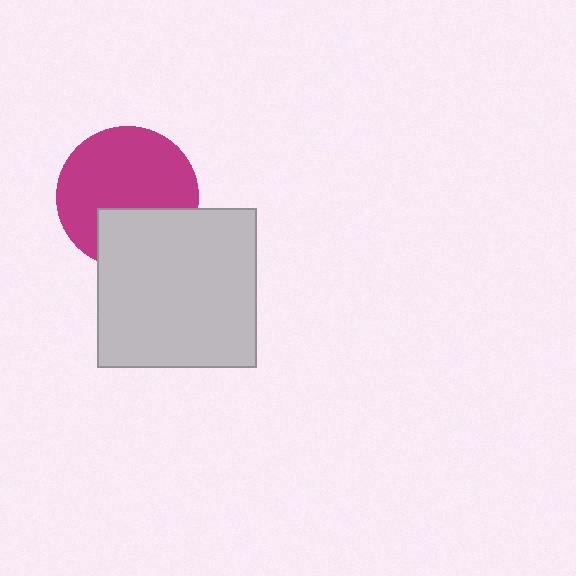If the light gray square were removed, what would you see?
You would see the complete magenta circle.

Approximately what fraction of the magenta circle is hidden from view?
Roughly 31% of the magenta circle is hidden behind the light gray square.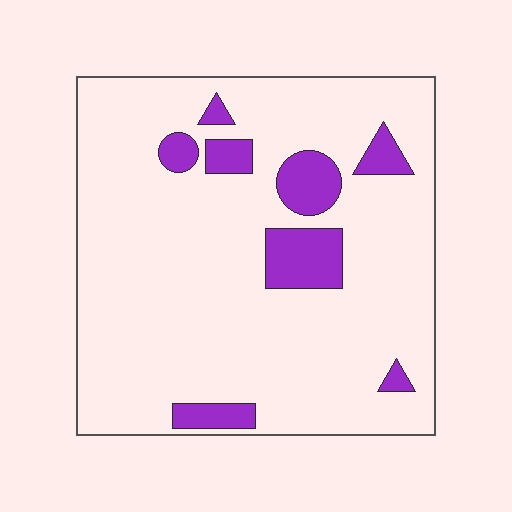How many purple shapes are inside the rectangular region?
8.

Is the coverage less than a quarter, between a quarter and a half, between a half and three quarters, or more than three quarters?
Less than a quarter.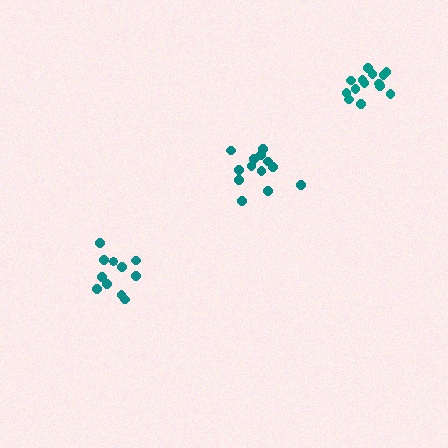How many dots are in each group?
Group 1: 13 dots, Group 2: 14 dots, Group 3: 11 dots (38 total).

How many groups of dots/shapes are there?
There are 3 groups.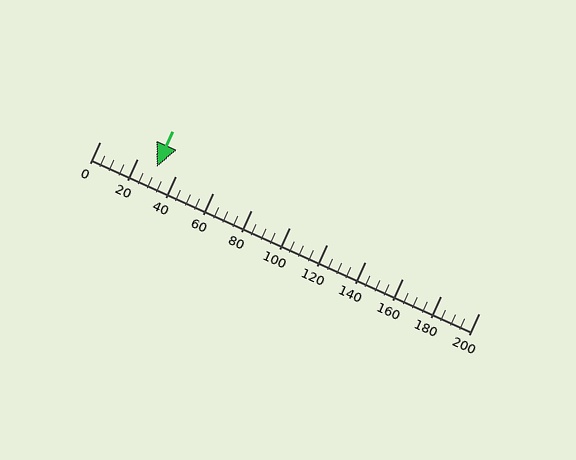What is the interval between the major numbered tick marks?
The major tick marks are spaced 20 units apart.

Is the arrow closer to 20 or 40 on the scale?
The arrow is closer to 40.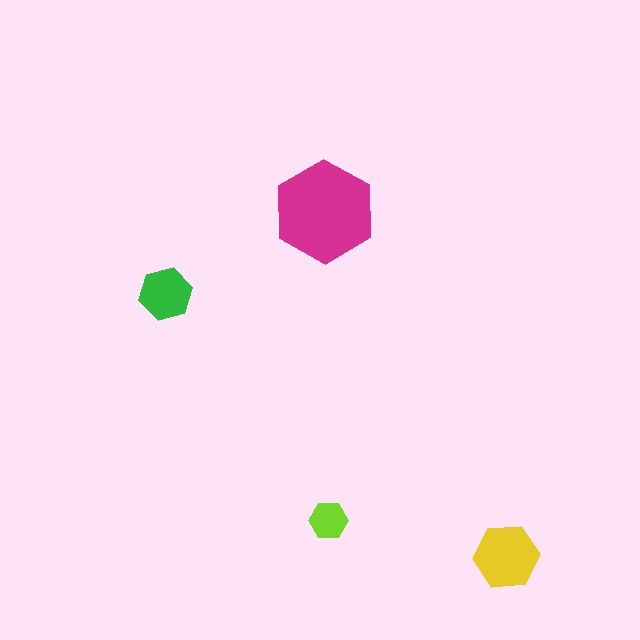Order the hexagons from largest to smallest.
the magenta one, the yellow one, the green one, the lime one.